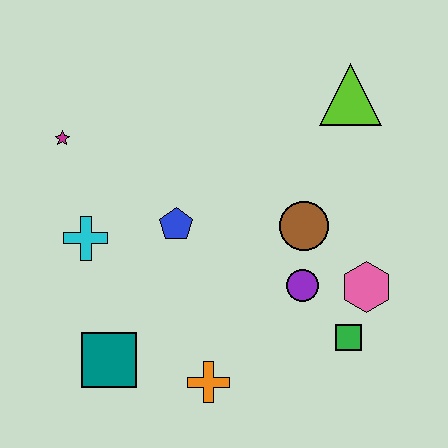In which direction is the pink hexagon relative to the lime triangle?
The pink hexagon is below the lime triangle.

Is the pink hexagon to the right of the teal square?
Yes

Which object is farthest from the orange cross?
The lime triangle is farthest from the orange cross.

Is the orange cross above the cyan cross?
No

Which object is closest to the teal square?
The orange cross is closest to the teal square.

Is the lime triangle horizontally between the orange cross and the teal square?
No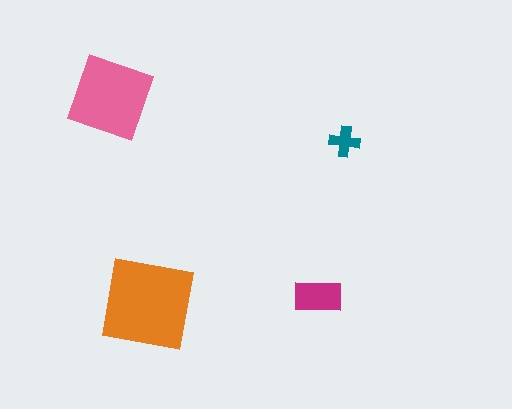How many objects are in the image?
There are 4 objects in the image.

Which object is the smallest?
The teal cross.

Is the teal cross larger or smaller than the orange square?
Smaller.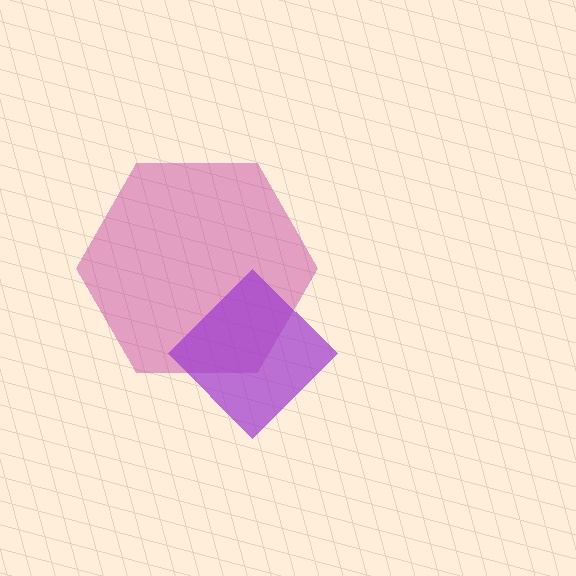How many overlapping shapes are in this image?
There are 2 overlapping shapes in the image.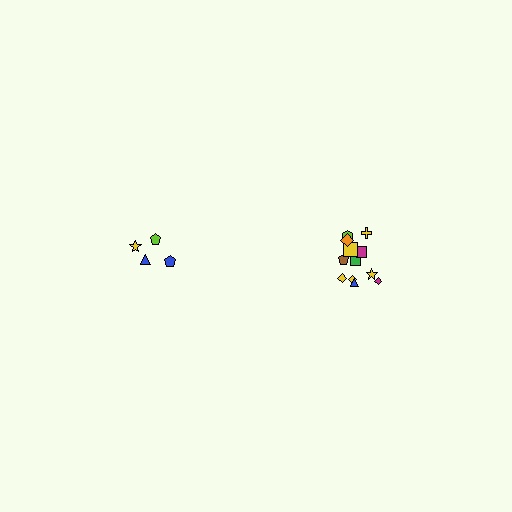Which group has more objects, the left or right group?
The right group.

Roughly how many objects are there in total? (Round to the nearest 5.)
Roughly 15 objects in total.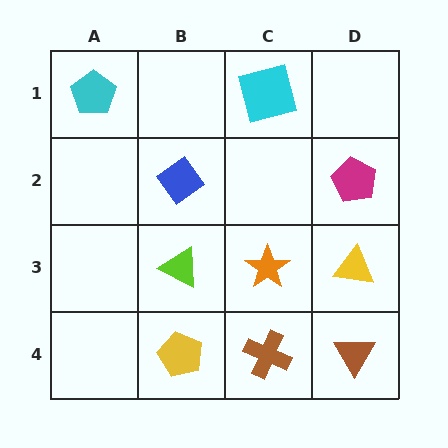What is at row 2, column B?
A blue diamond.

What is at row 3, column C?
An orange star.